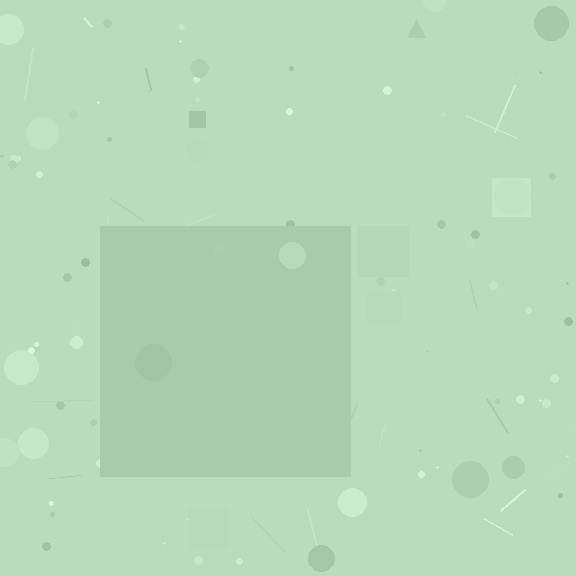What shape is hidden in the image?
A square is hidden in the image.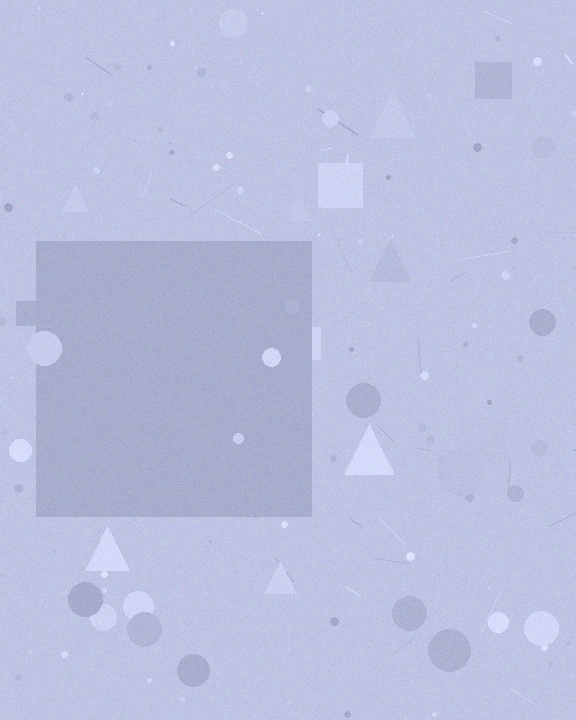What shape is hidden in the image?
A square is hidden in the image.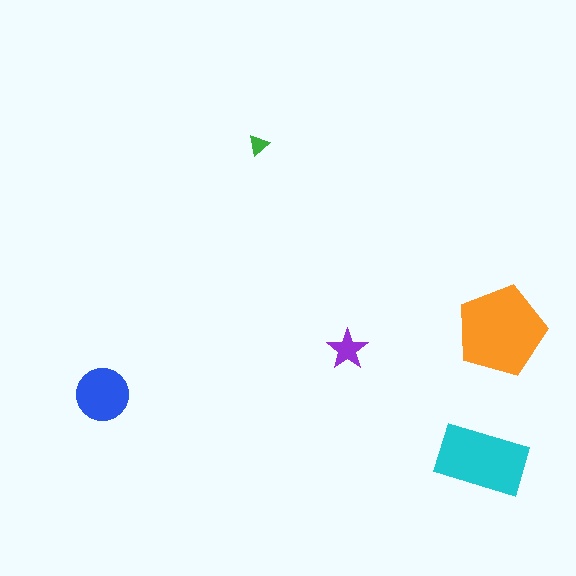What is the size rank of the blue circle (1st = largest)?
3rd.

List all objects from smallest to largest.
The green triangle, the purple star, the blue circle, the cyan rectangle, the orange pentagon.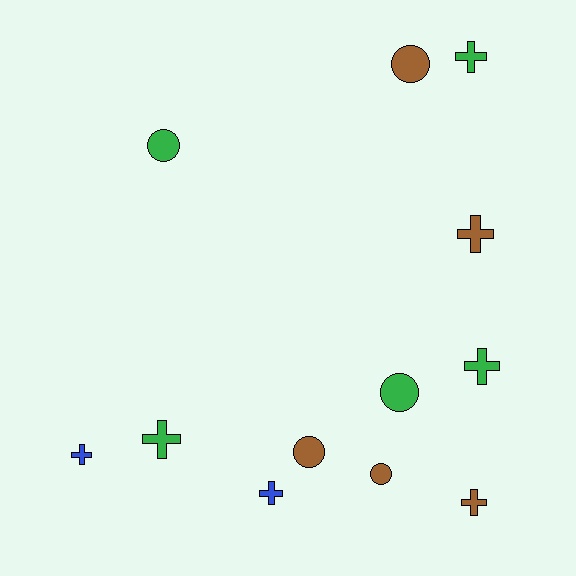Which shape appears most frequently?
Cross, with 7 objects.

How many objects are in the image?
There are 12 objects.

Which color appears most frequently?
Brown, with 5 objects.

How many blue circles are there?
There are no blue circles.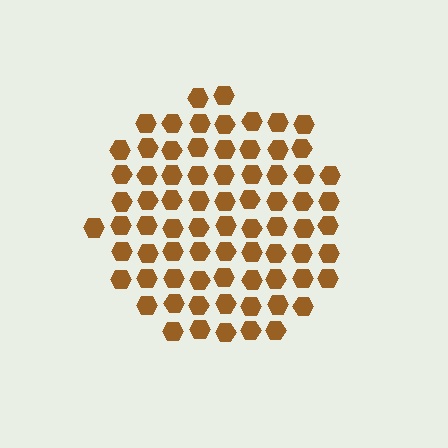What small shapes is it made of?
It is made of small hexagons.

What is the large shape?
The large shape is a circle.